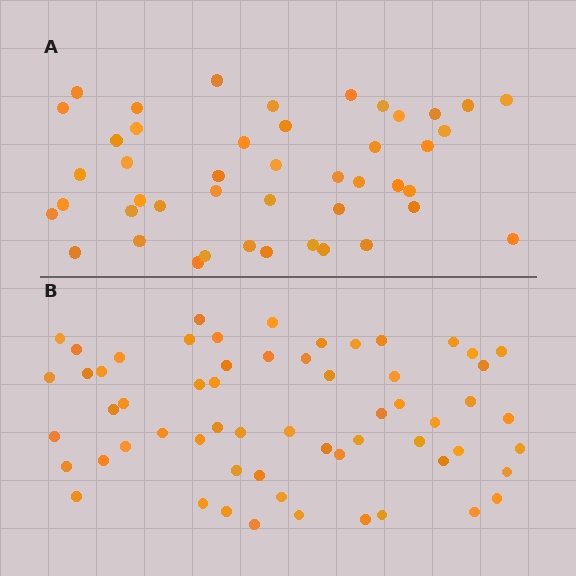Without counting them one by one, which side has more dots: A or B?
Region B (the bottom region) has more dots.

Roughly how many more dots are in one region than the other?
Region B has approximately 15 more dots than region A.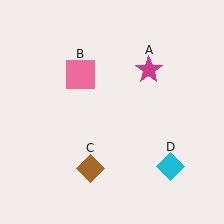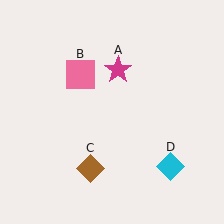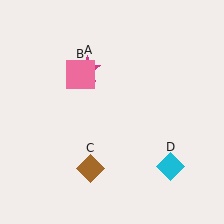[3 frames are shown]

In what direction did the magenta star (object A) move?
The magenta star (object A) moved left.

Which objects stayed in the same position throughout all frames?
Pink square (object B) and brown diamond (object C) and cyan diamond (object D) remained stationary.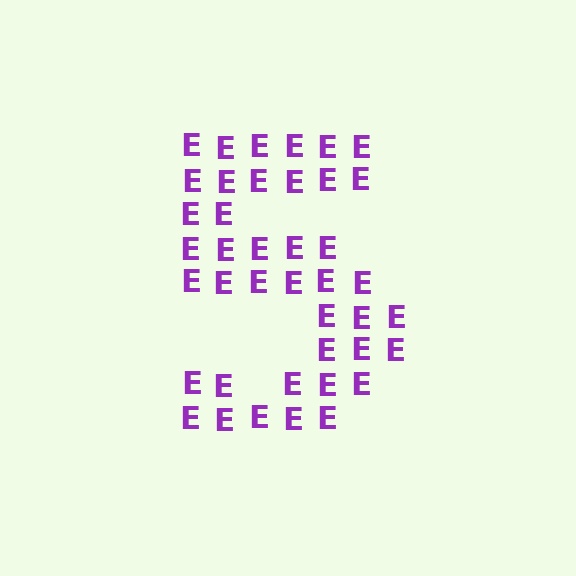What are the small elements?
The small elements are letter E's.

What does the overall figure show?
The overall figure shows the digit 5.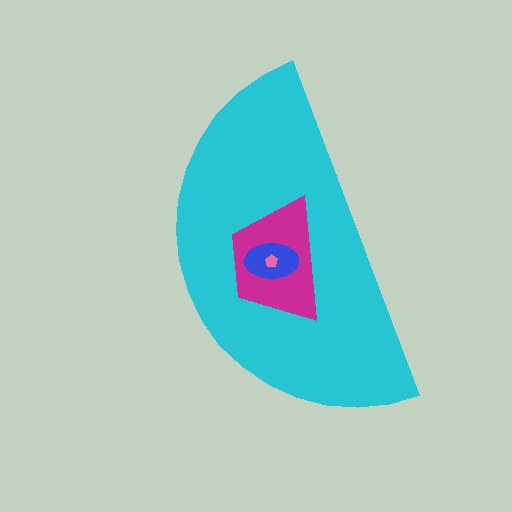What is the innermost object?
The pink pentagon.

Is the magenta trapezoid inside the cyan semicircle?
Yes.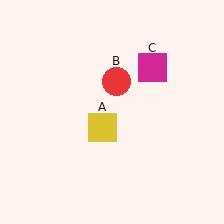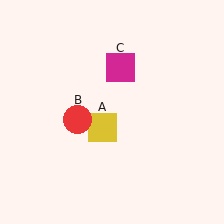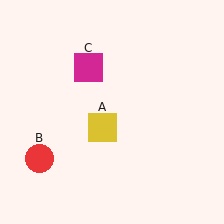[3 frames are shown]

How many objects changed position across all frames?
2 objects changed position: red circle (object B), magenta square (object C).